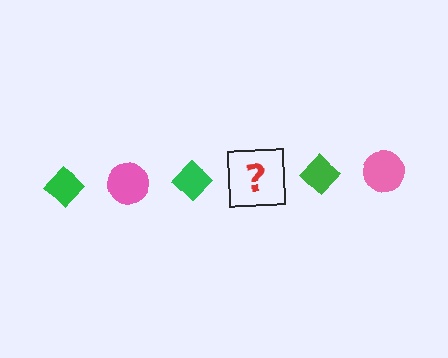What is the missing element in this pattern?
The missing element is a pink circle.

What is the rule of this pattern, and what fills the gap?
The rule is that the pattern alternates between green diamond and pink circle. The gap should be filled with a pink circle.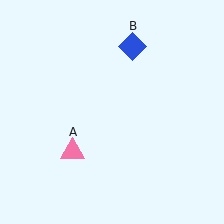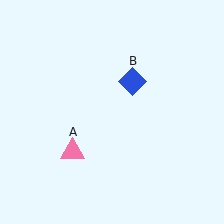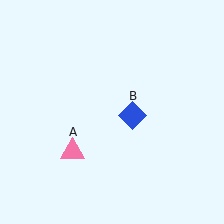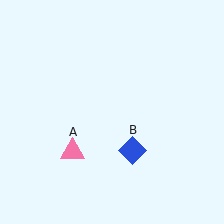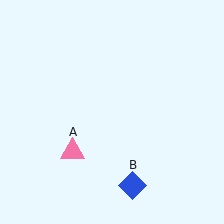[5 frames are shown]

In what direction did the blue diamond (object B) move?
The blue diamond (object B) moved down.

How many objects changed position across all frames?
1 object changed position: blue diamond (object B).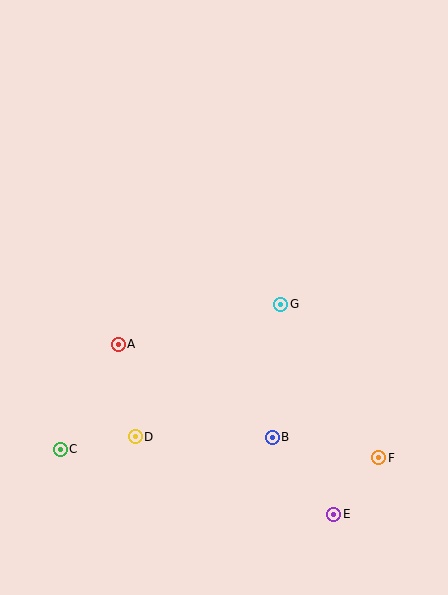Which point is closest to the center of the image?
Point G at (281, 304) is closest to the center.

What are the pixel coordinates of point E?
Point E is at (334, 514).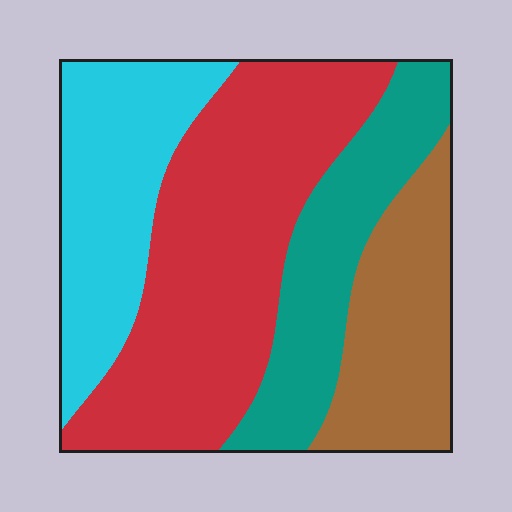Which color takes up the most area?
Red, at roughly 40%.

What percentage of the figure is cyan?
Cyan takes up about one fifth (1/5) of the figure.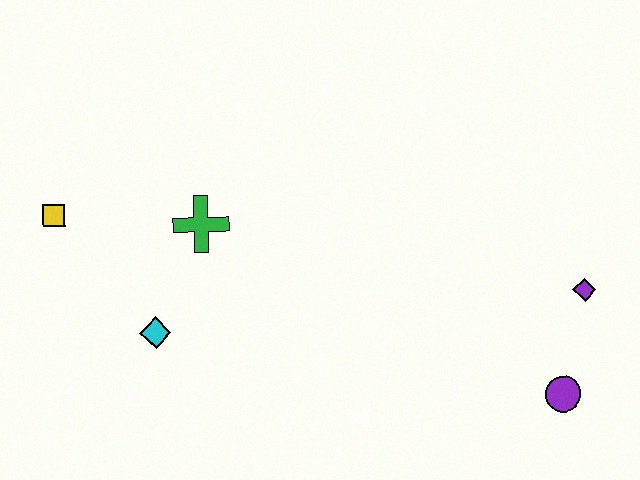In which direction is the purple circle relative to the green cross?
The purple circle is to the right of the green cross.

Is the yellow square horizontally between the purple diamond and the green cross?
No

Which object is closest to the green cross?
The cyan diamond is closest to the green cross.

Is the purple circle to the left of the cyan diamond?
No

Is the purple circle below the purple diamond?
Yes